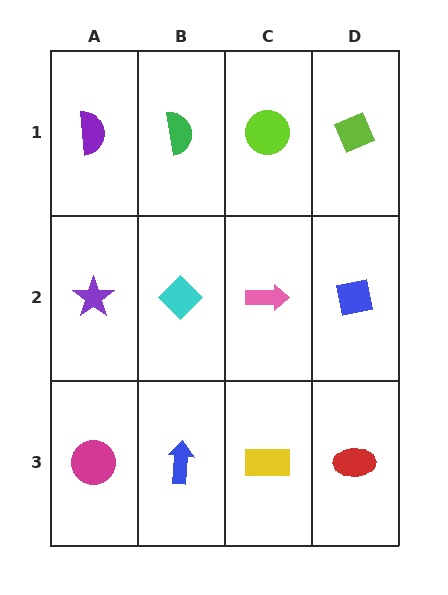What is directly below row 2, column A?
A magenta circle.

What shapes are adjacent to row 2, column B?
A green semicircle (row 1, column B), a blue arrow (row 3, column B), a purple star (row 2, column A), a pink arrow (row 2, column C).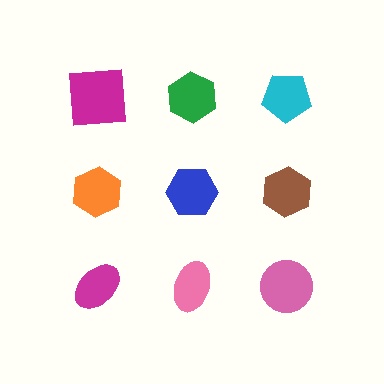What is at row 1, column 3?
A cyan pentagon.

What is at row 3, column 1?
A magenta ellipse.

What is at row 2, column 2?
A blue hexagon.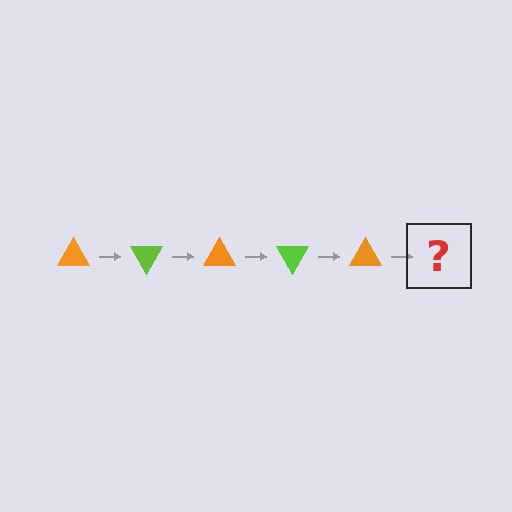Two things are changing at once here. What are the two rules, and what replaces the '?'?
The two rules are that it rotates 60 degrees each step and the color cycles through orange and lime. The '?' should be a lime triangle, rotated 300 degrees from the start.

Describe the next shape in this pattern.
It should be a lime triangle, rotated 300 degrees from the start.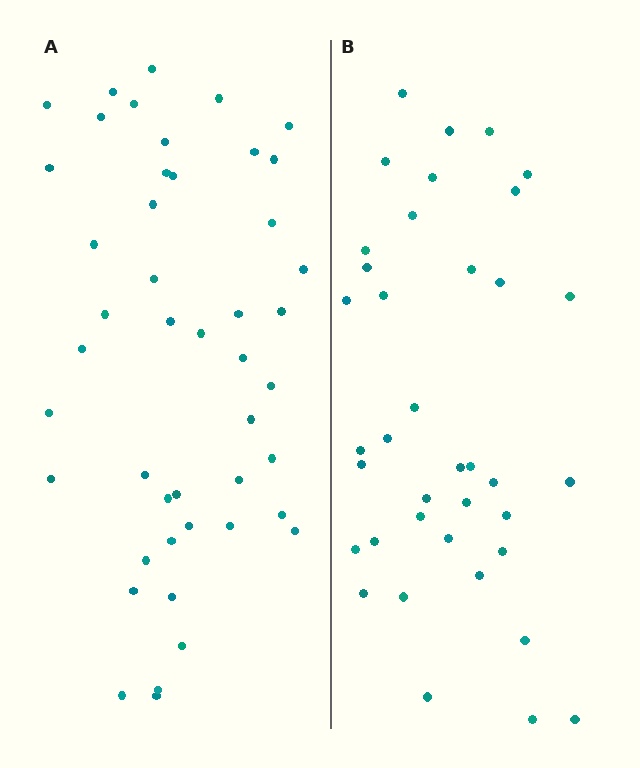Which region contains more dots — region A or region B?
Region A (the left region) has more dots.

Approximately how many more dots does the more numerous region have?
Region A has roughly 8 or so more dots than region B.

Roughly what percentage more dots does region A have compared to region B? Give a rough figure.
About 20% more.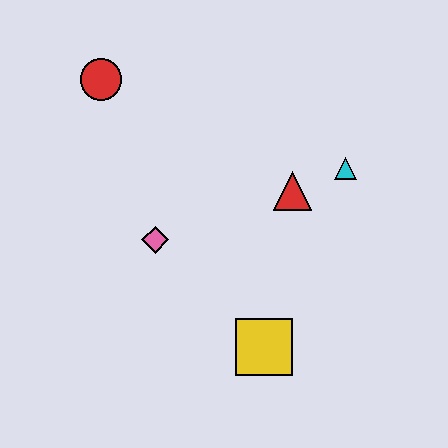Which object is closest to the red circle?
The pink diamond is closest to the red circle.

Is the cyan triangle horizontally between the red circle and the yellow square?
No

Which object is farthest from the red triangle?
The red circle is farthest from the red triangle.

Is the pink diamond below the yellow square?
No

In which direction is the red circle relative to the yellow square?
The red circle is above the yellow square.